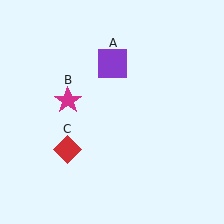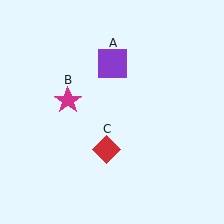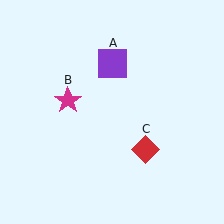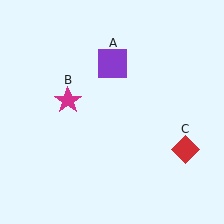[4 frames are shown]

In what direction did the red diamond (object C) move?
The red diamond (object C) moved right.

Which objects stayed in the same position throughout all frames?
Purple square (object A) and magenta star (object B) remained stationary.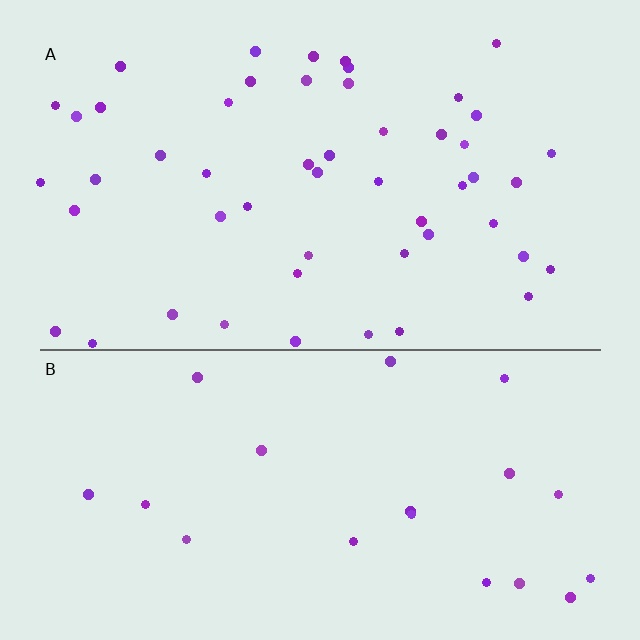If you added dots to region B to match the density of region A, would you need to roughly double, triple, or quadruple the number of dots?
Approximately double.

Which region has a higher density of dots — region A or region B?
A (the top).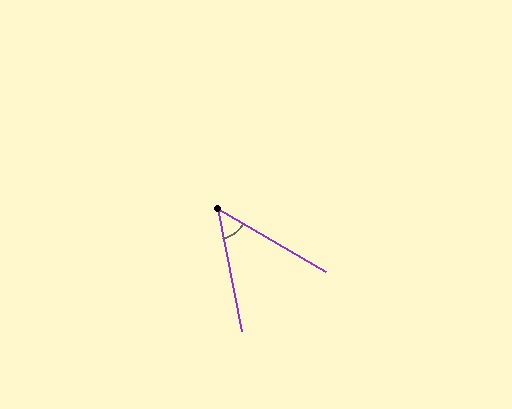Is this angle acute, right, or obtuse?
It is acute.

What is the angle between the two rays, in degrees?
Approximately 49 degrees.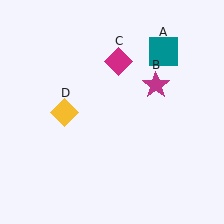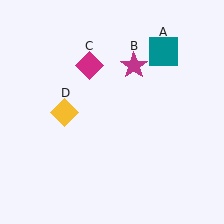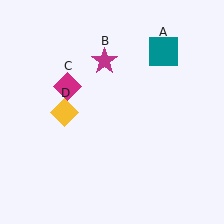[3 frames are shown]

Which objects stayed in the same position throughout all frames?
Teal square (object A) and yellow diamond (object D) remained stationary.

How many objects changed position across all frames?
2 objects changed position: magenta star (object B), magenta diamond (object C).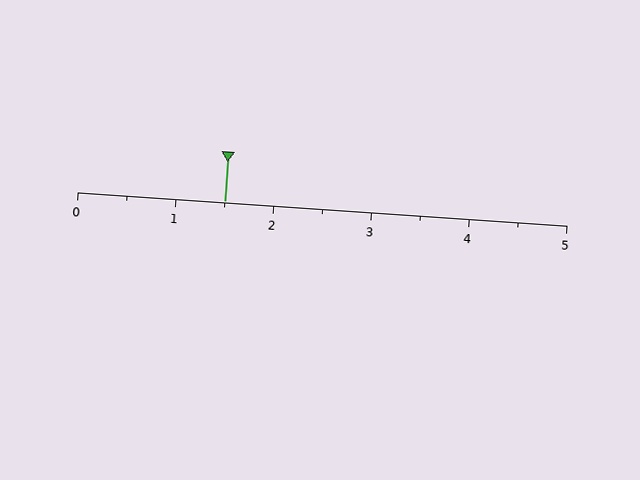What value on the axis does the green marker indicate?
The marker indicates approximately 1.5.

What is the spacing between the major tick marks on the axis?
The major ticks are spaced 1 apart.